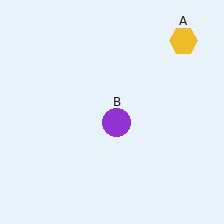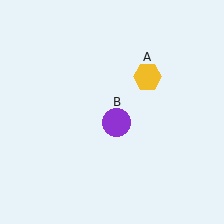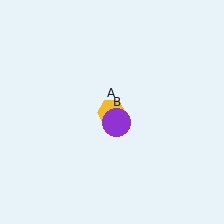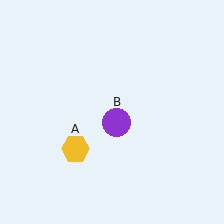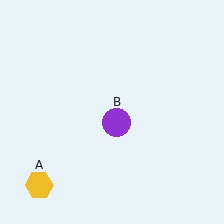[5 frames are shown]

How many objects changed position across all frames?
1 object changed position: yellow hexagon (object A).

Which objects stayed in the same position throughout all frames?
Purple circle (object B) remained stationary.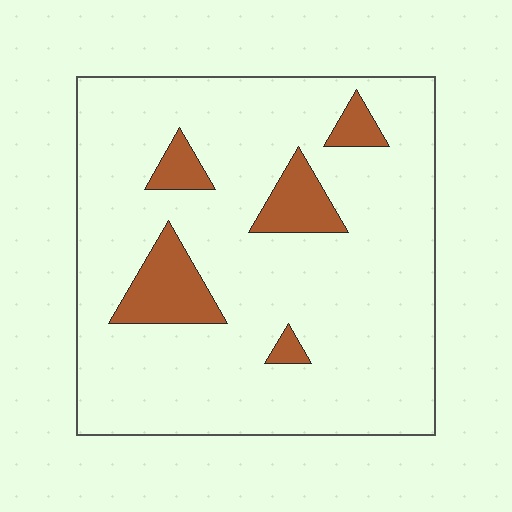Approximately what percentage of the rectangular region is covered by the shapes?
Approximately 10%.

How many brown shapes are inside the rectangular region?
5.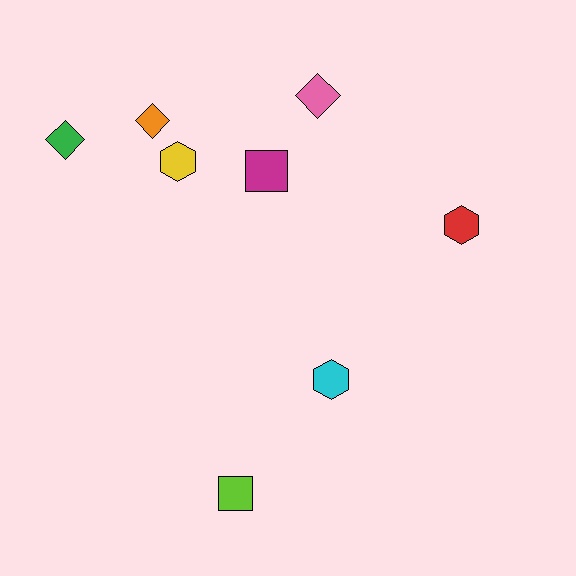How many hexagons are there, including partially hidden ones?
There are 3 hexagons.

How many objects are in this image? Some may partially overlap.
There are 8 objects.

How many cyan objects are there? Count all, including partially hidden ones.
There is 1 cyan object.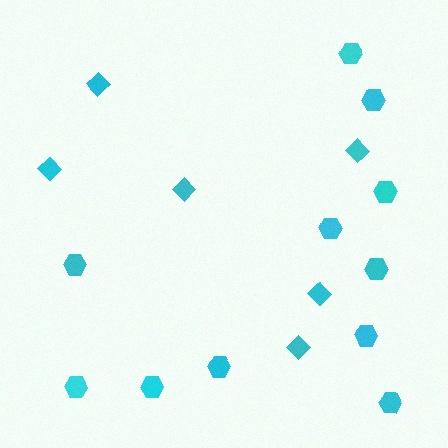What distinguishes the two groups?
There are 2 groups: one group of hexagons (11) and one group of diamonds (6).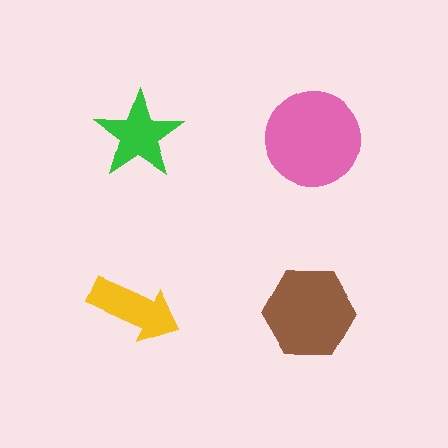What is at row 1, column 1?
A green star.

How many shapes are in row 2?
2 shapes.